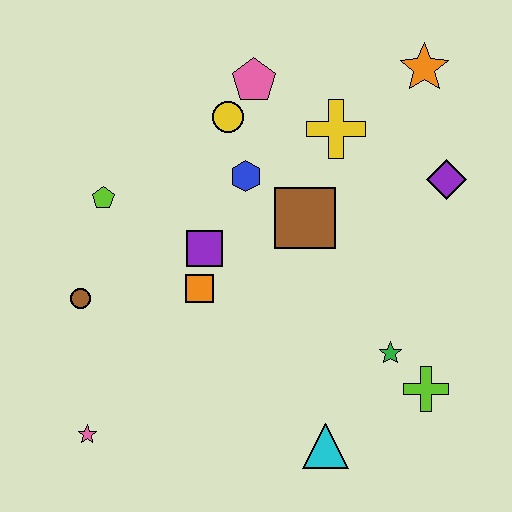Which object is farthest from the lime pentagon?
The lime cross is farthest from the lime pentagon.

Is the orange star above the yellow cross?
Yes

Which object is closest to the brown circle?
The lime pentagon is closest to the brown circle.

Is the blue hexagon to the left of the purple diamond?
Yes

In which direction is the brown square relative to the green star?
The brown square is above the green star.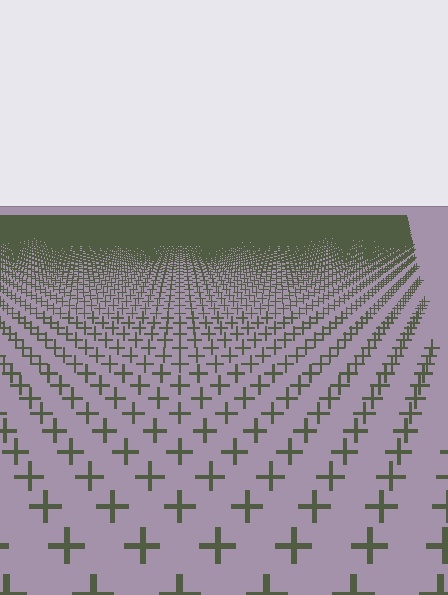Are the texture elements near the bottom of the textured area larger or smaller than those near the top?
Larger. Near the bottom, elements are closer to the viewer and appear at a bigger on-screen size.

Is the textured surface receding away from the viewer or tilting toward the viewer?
The surface is receding away from the viewer. Texture elements get smaller and denser toward the top.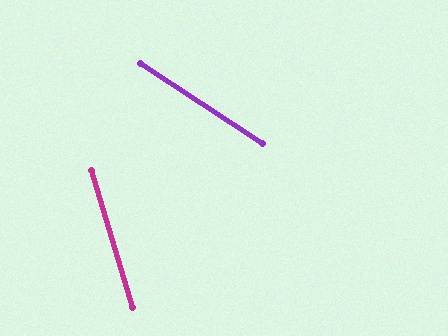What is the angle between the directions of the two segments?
Approximately 40 degrees.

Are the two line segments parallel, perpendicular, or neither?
Neither parallel nor perpendicular — they differ by about 40°.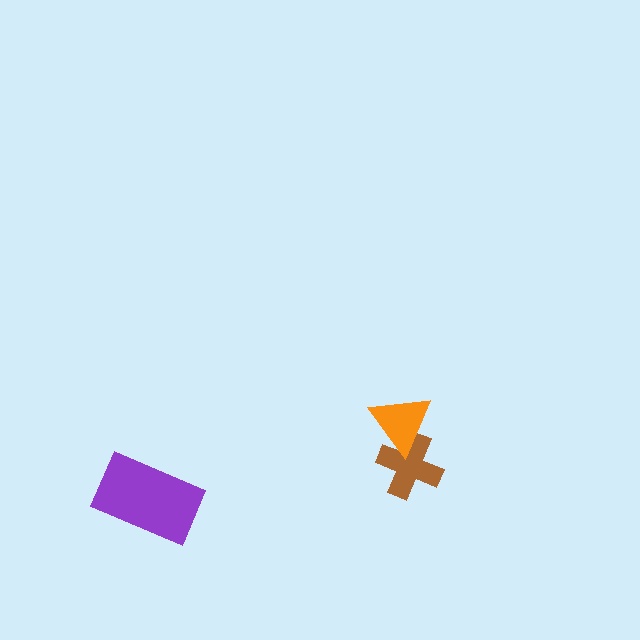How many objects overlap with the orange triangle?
1 object overlaps with the orange triangle.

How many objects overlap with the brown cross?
1 object overlaps with the brown cross.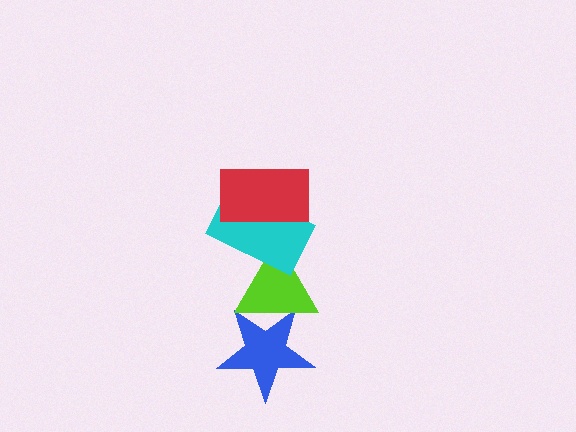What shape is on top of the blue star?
The lime triangle is on top of the blue star.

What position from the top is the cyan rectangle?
The cyan rectangle is 2nd from the top.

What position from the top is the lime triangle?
The lime triangle is 3rd from the top.